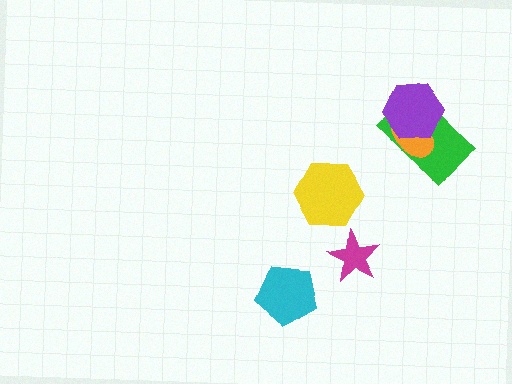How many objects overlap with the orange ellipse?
2 objects overlap with the orange ellipse.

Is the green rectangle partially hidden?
Yes, it is partially covered by another shape.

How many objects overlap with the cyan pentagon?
0 objects overlap with the cyan pentagon.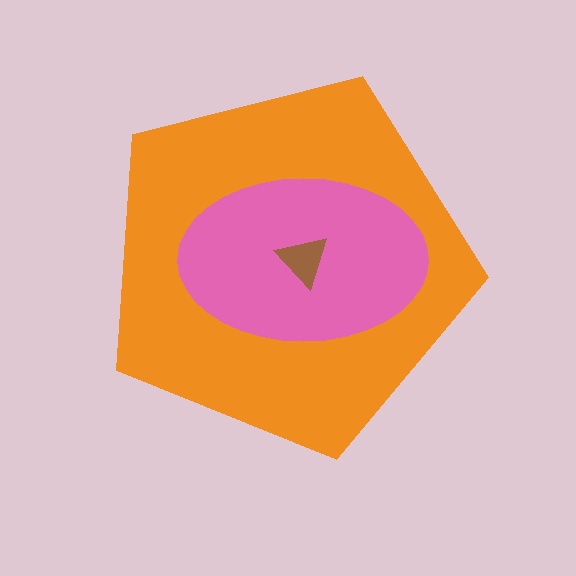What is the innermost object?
The brown triangle.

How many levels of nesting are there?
3.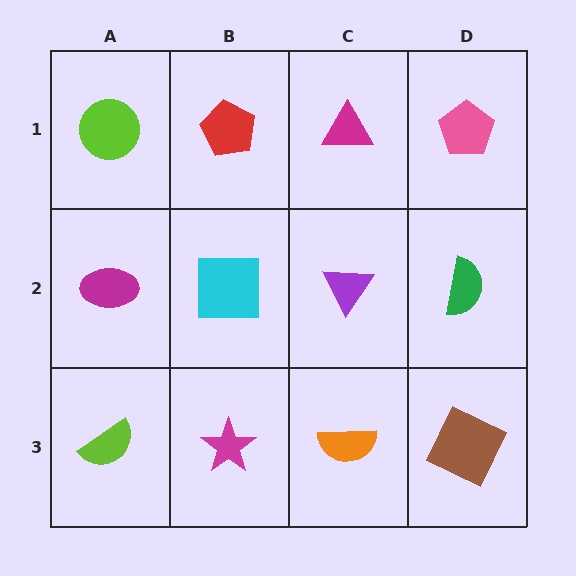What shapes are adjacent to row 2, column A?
A lime circle (row 1, column A), a lime semicircle (row 3, column A), a cyan square (row 2, column B).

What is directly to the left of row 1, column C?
A red pentagon.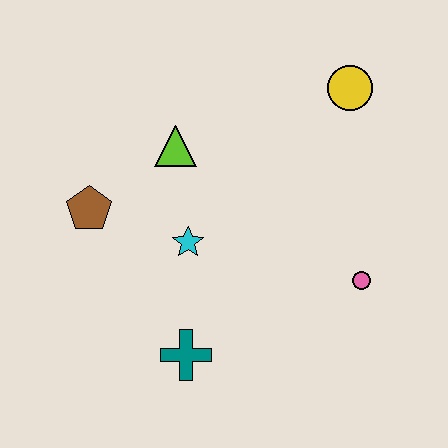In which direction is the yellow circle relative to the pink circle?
The yellow circle is above the pink circle.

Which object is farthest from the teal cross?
The yellow circle is farthest from the teal cross.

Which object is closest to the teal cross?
The cyan star is closest to the teal cross.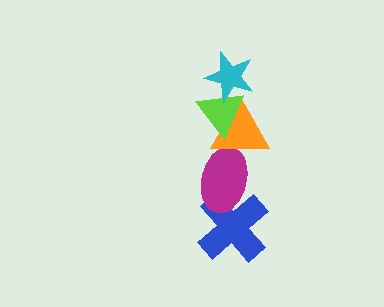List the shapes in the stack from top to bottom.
From top to bottom: the cyan star, the lime triangle, the orange triangle, the magenta ellipse, the blue cross.